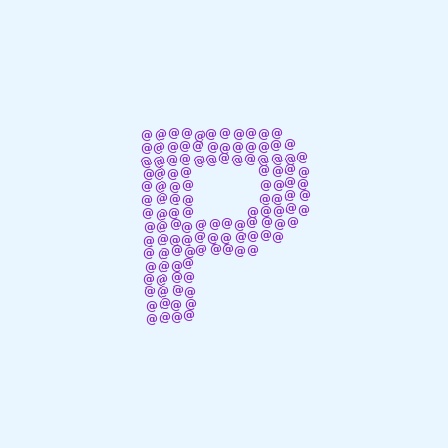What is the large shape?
The large shape is the letter P.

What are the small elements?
The small elements are at signs.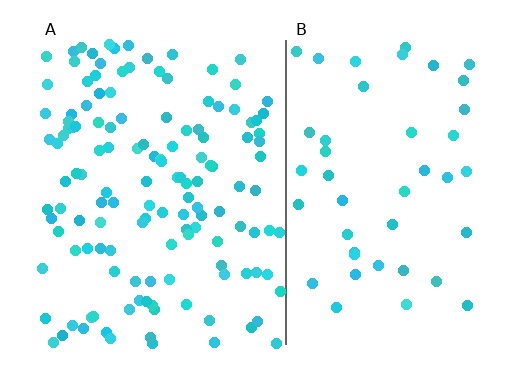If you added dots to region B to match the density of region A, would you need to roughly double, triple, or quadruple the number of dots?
Approximately triple.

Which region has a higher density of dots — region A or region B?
A (the left).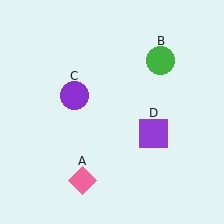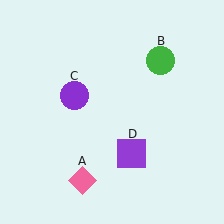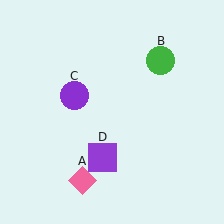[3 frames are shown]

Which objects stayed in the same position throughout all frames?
Pink diamond (object A) and green circle (object B) and purple circle (object C) remained stationary.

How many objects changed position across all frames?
1 object changed position: purple square (object D).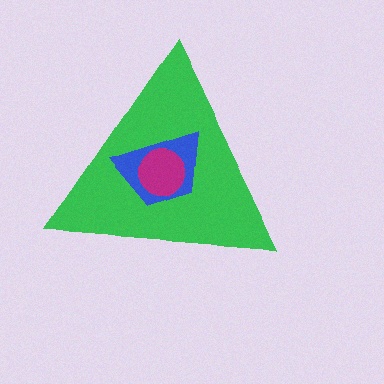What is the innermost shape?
The magenta circle.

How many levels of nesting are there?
3.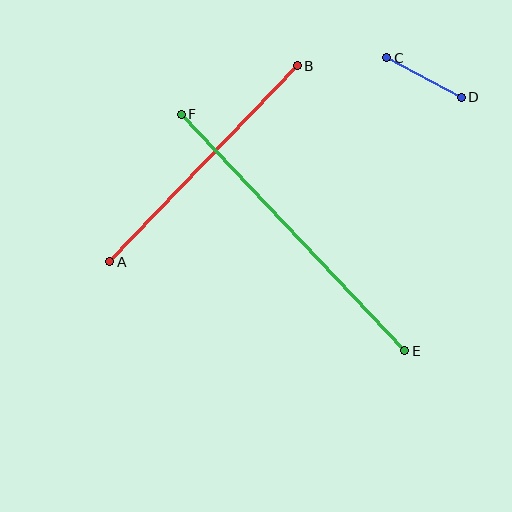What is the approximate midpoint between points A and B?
The midpoint is at approximately (204, 164) pixels.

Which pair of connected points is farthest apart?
Points E and F are farthest apart.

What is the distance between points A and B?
The distance is approximately 271 pixels.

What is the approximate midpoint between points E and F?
The midpoint is at approximately (293, 232) pixels.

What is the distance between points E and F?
The distance is approximately 325 pixels.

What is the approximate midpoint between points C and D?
The midpoint is at approximately (424, 78) pixels.